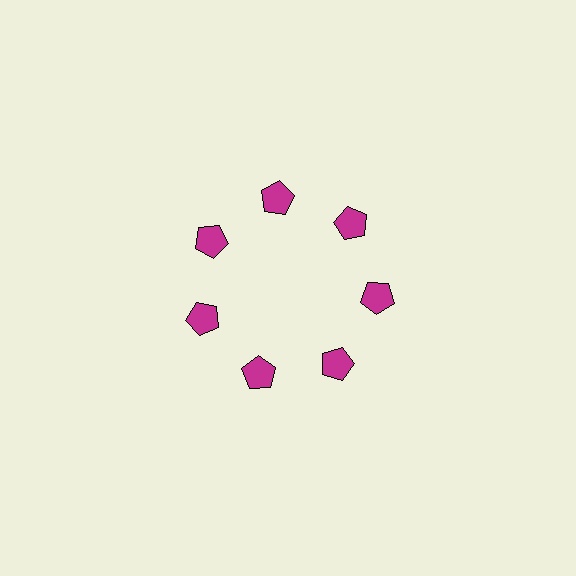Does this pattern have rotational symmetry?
Yes, this pattern has 7-fold rotational symmetry. It looks the same after rotating 51 degrees around the center.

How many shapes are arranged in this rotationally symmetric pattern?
There are 7 shapes, arranged in 7 groups of 1.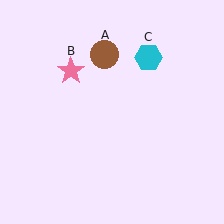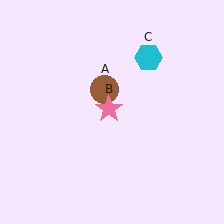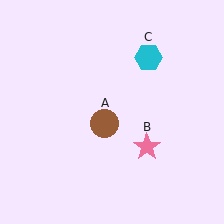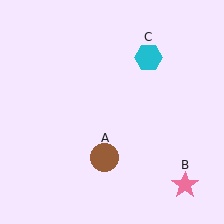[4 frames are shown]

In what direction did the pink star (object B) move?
The pink star (object B) moved down and to the right.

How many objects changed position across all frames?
2 objects changed position: brown circle (object A), pink star (object B).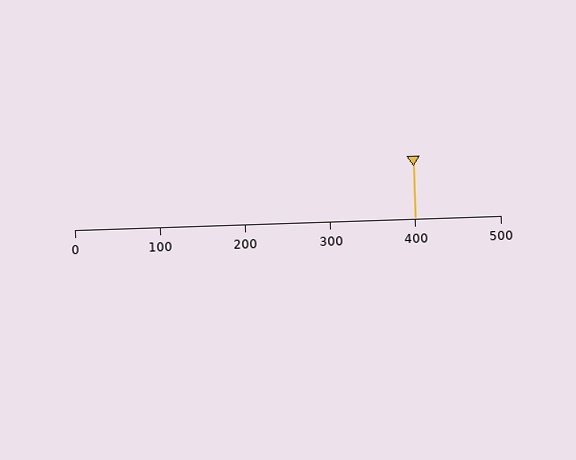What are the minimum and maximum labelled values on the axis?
The axis runs from 0 to 500.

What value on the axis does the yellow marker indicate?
The marker indicates approximately 400.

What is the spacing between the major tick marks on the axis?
The major ticks are spaced 100 apart.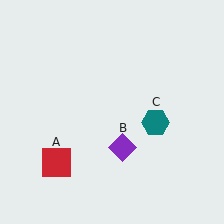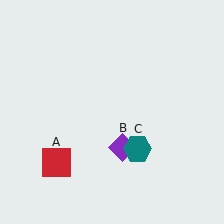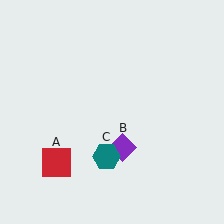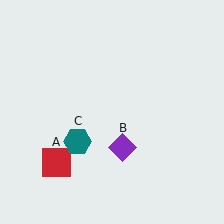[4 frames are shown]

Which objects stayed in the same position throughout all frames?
Red square (object A) and purple diamond (object B) remained stationary.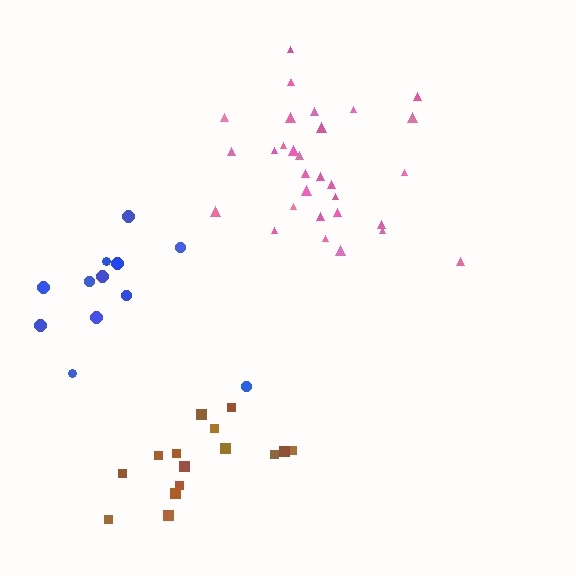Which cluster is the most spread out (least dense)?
Blue.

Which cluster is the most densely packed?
Pink.